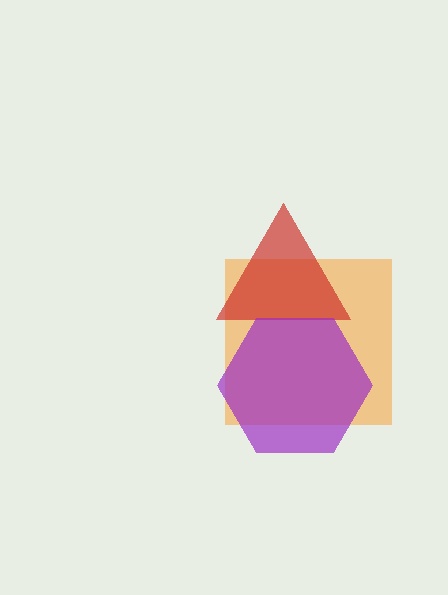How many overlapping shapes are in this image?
There are 3 overlapping shapes in the image.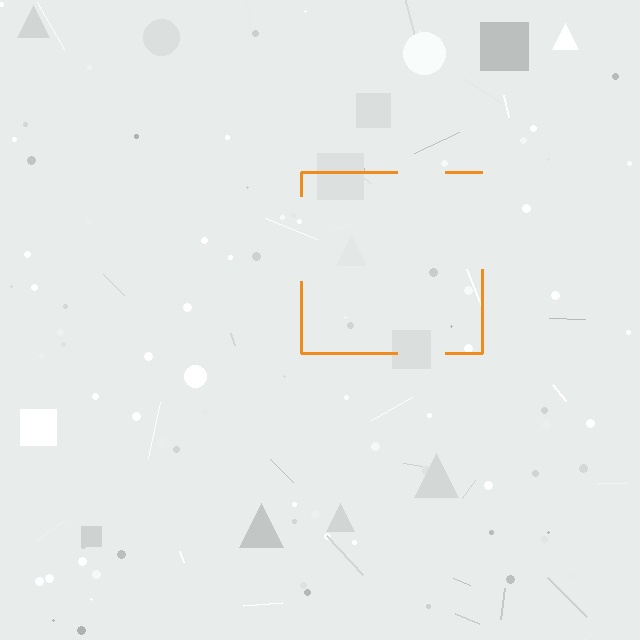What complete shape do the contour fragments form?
The contour fragments form a square.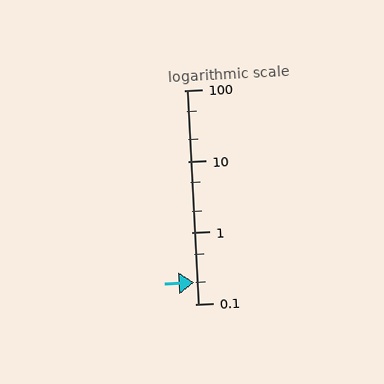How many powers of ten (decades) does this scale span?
The scale spans 3 decades, from 0.1 to 100.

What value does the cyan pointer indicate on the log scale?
The pointer indicates approximately 0.2.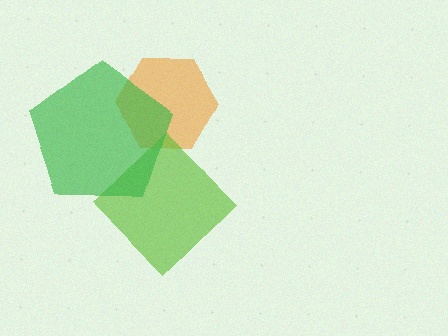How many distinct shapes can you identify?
There are 3 distinct shapes: an orange hexagon, a lime diamond, a green pentagon.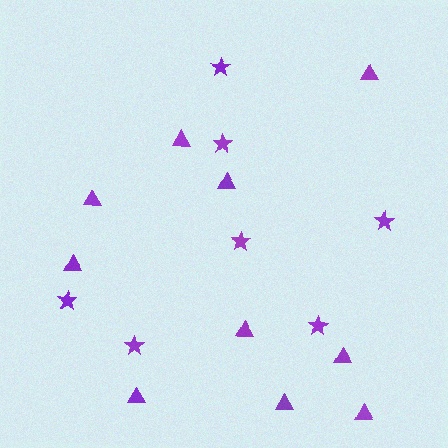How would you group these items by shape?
There are 2 groups: one group of stars (7) and one group of triangles (10).